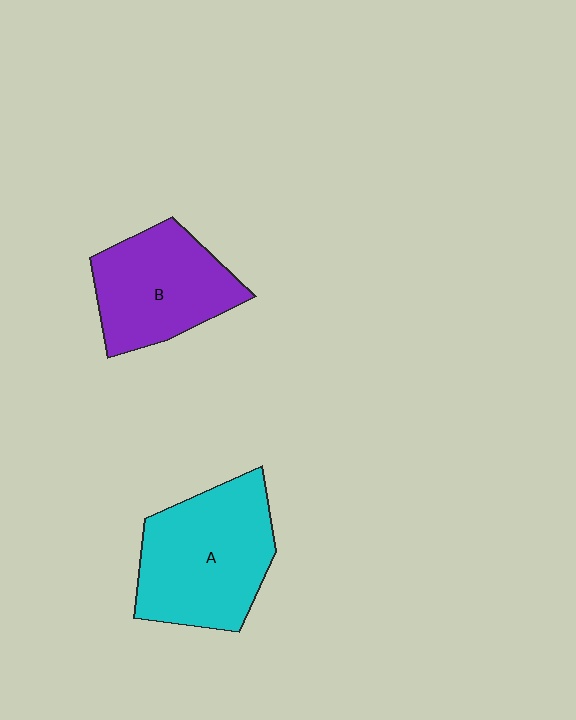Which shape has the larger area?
Shape A (cyan).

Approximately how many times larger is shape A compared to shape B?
Approximately 1.2 times.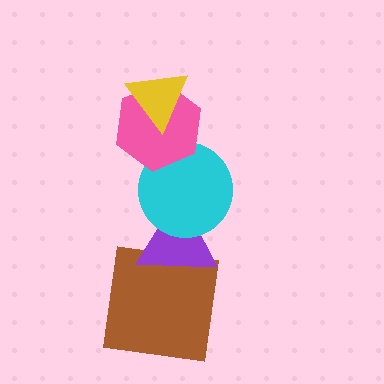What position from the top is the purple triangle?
The purple triangle is 4th from the top.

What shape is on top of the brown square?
The purple triangle is on top of the brown square.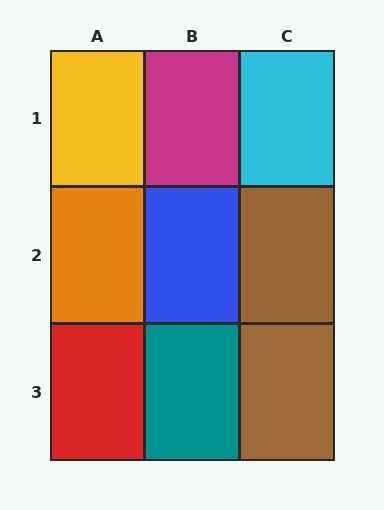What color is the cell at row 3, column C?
Brown.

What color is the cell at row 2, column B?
Blue.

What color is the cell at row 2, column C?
Brown.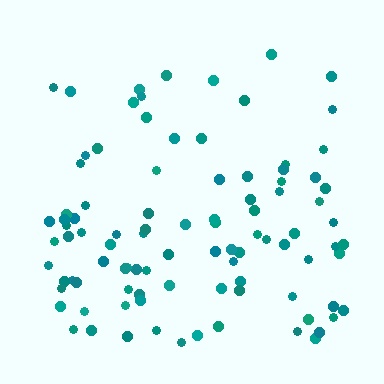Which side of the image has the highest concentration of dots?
The bottom.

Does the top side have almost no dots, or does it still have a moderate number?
Still a moderate number, just noticeably fewer than the bottom.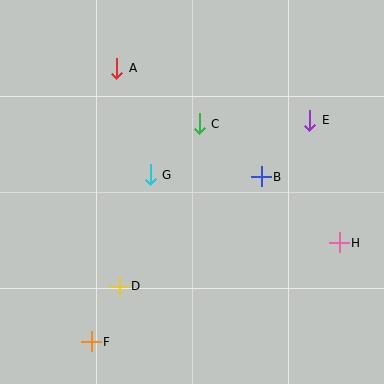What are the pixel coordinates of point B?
Point B is at (261, 177).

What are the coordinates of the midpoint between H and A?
The midpoint between H and A is at (228, 155).